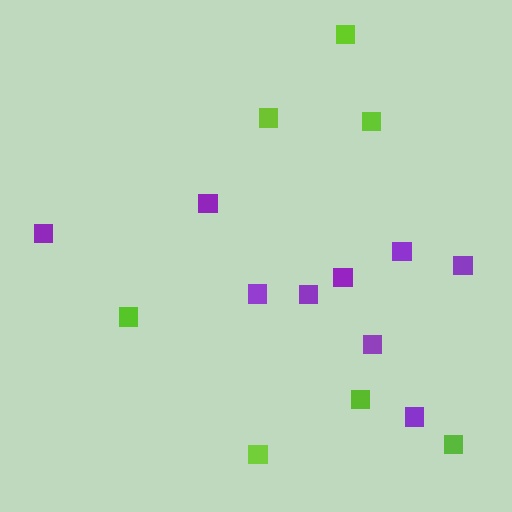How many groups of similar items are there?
There are 2 groups: one group of lime squares (7) and one group of purple squares (9).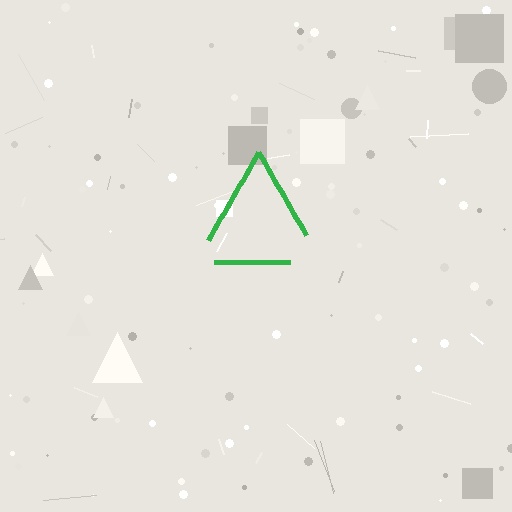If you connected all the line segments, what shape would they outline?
They would outline a triangle.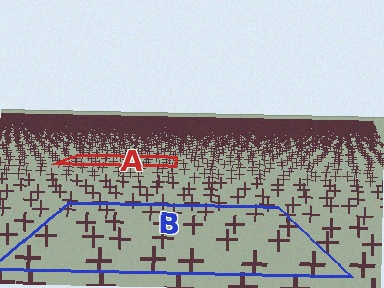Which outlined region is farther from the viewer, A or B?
Region A is farther from the viewer — the texture elements inside it appear smaller and more densely packed.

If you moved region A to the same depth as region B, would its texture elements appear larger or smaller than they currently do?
They would appear larger. At a closer depth, the same texture elements are projected at a bigger on-screen size.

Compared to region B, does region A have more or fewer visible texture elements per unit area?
Region A has more texture elements per unit area — they are packed more densely because it is farther away.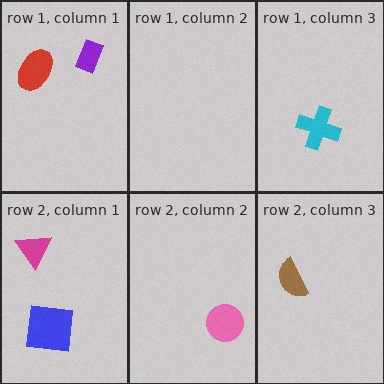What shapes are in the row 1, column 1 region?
The red ellipse, the purple rectangle.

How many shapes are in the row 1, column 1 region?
2.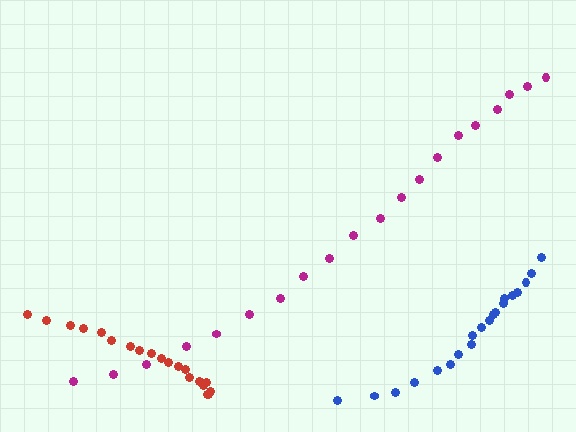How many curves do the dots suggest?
There are 3 distinct paths.